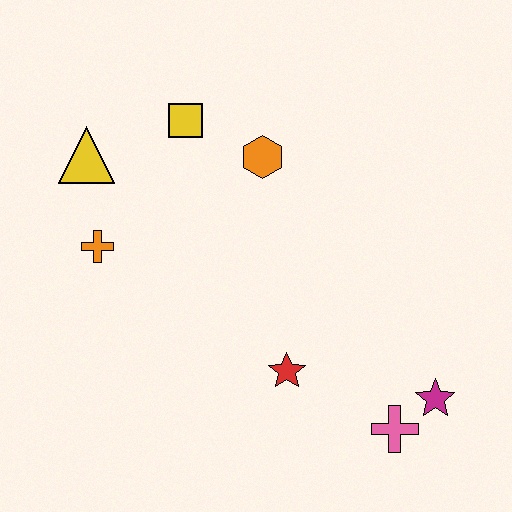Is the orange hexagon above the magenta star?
Yes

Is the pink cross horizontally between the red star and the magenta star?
Yes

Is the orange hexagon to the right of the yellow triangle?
Yes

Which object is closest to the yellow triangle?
The orange cross is closest to the yellow triangle.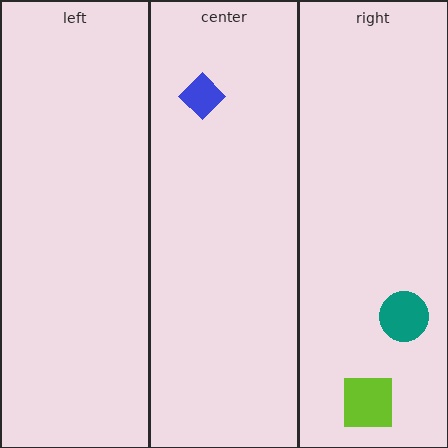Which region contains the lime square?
The right region.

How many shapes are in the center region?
1.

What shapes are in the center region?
The blue diamond.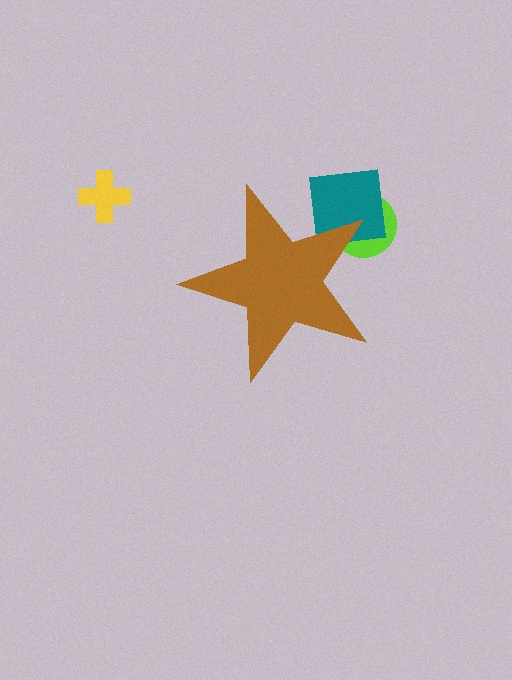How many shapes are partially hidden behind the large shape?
2 shapes are partially hidden.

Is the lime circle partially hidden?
Yes, the lime circle is partially hidden behind the brown star.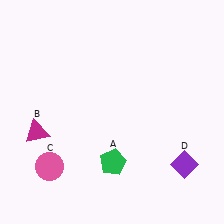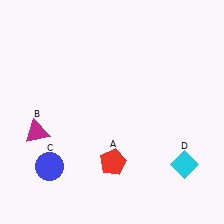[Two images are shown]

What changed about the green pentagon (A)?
In Image 1, A is green. In Image 2, it changed to red.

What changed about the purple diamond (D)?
In Image 1, D is purple. In Image 2, it changed to cyan.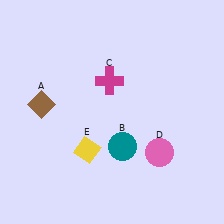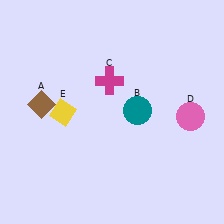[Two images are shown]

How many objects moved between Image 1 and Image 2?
3 objects moved between the two images.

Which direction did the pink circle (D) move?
The pink circle (D) moved up.